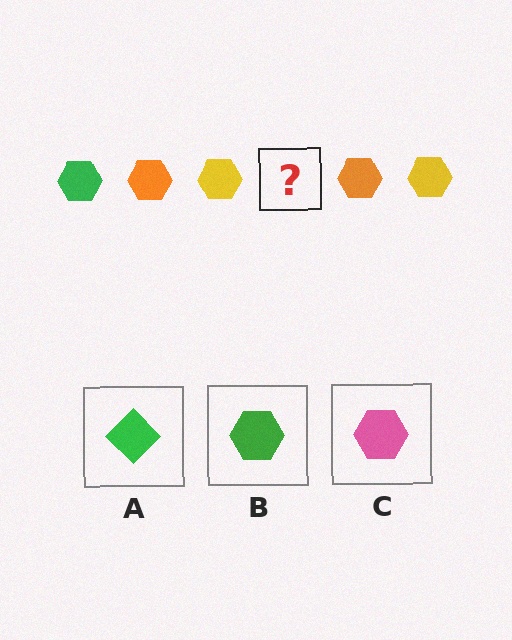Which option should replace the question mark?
Option B.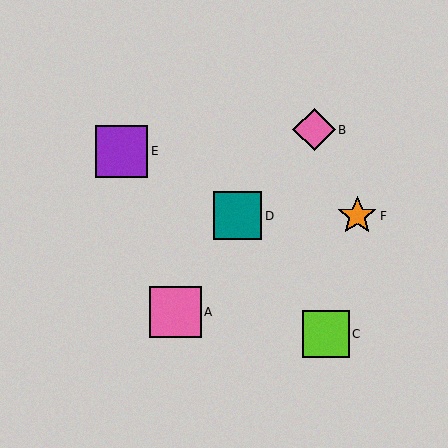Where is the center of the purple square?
The center of the purple square is at (122, 151).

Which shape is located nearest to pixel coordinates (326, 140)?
The pink diamond (labeled B) at (314, 130) is nearest to that location.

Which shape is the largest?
The purple square (labeled E) is the largest.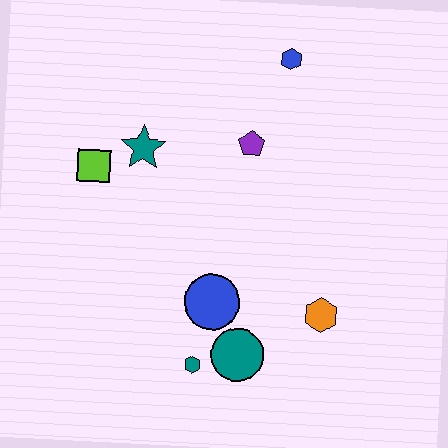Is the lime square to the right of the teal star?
No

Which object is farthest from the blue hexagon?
The teal hexagon is farthest from the blue hexagon.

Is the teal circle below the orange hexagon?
Yes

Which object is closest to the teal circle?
The teal hexagon is closest to the teal circle.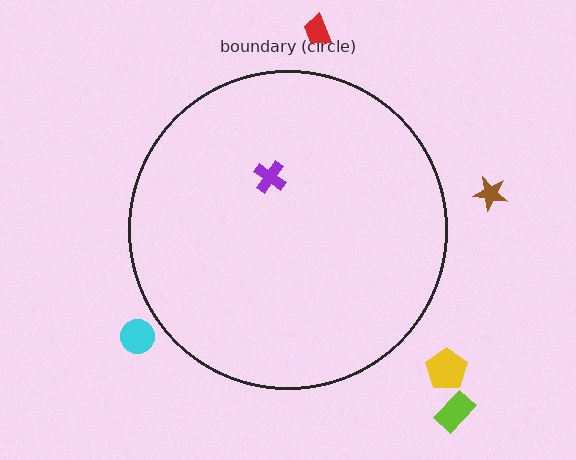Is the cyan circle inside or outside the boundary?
Outside.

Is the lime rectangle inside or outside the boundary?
Outside.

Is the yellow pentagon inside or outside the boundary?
Outside.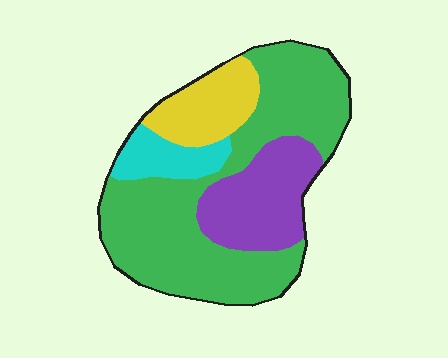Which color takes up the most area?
Green, at roughly 55%.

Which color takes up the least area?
Cyan, at roughly 10%.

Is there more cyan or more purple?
Purple.